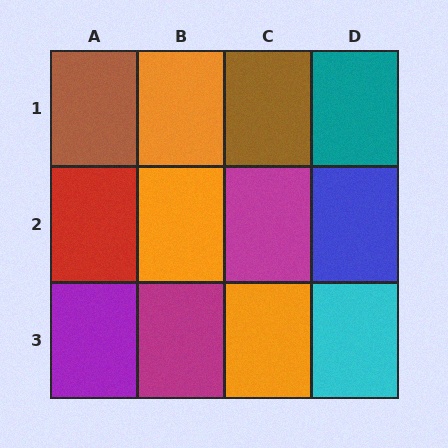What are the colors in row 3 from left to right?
Purple, magenta, orange, cyan.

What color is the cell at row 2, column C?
Magenta.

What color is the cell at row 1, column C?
Brown.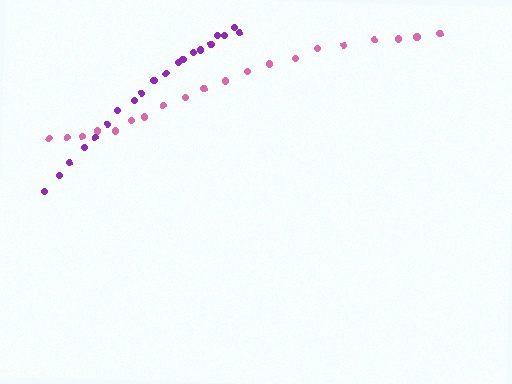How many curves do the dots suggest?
There are 2 distinct paths.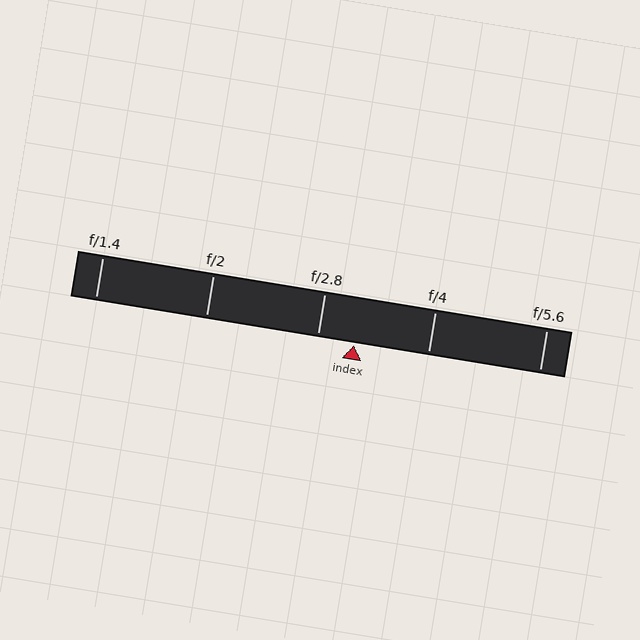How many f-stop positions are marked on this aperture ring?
There are 5 f-stop positions marked.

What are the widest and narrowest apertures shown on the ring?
The widest aperture shown is f/1.4 and the narrowest is f/5.6.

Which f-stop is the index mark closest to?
The index mark is closest to f/2.8.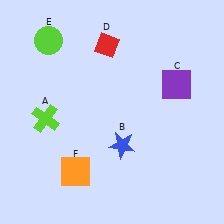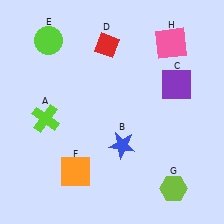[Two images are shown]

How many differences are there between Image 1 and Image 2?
There are 2 differences between the two images.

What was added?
A lime hexagon (G), a pink square (H) were added in Image 2.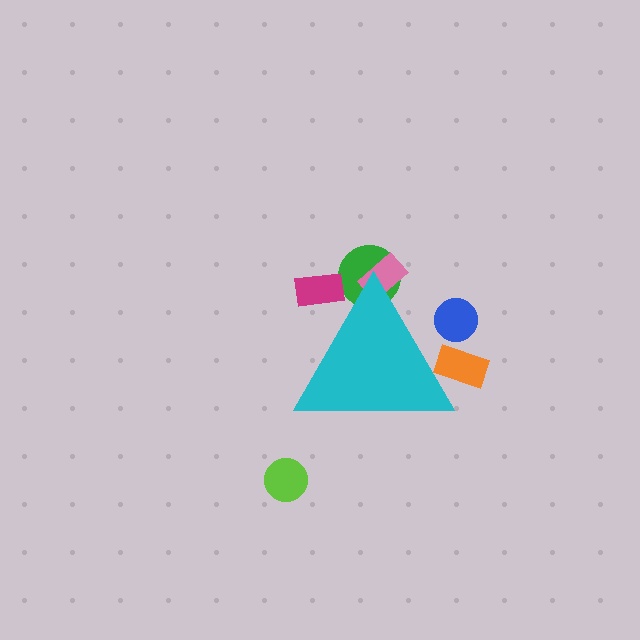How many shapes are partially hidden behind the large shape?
5 shapes are partially hidden.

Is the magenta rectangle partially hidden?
Yes, the magenta rectangle is partially hidden behind the cyan triangle.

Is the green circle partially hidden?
Yes, the green circle is partially hidden behind the cyan triangle.